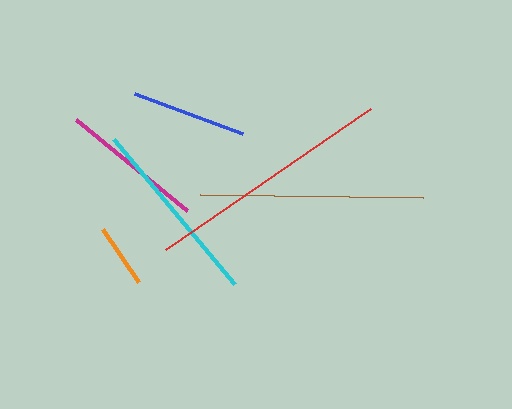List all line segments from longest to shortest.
From longest to shortest: red, brown, cyan, magenta, blue, orange.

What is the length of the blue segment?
The blue segment is approximately 115 pixels long.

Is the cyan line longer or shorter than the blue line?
The cyan line is longer than the blue line.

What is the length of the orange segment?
The orange segment is approximately 64 pixels long.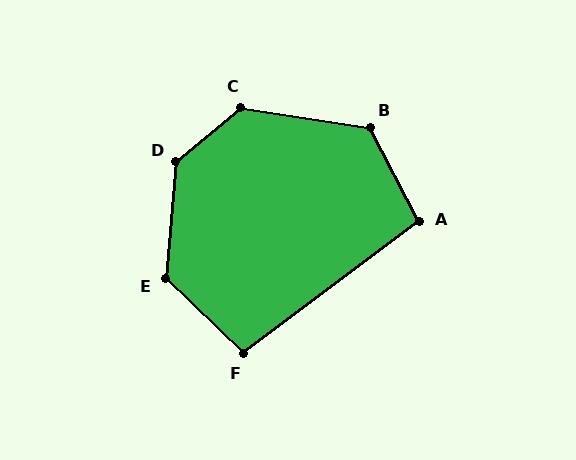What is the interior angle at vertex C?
Approximately 131 degrees (obtuse).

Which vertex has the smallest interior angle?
F, at approximately 99 degrees.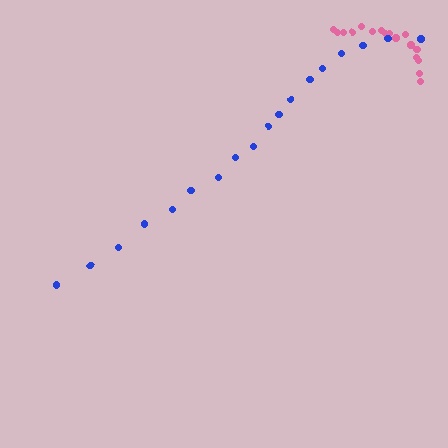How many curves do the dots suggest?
There are 2 distinct paths.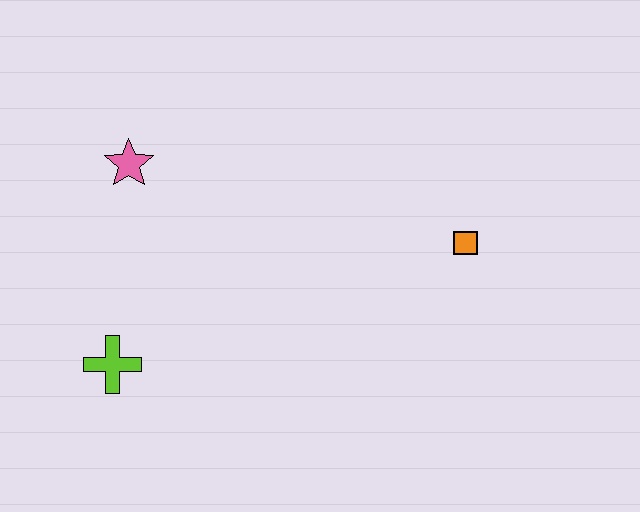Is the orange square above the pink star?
No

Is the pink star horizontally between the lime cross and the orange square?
Yes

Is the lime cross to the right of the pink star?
No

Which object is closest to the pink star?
The lime cross is closest to the pink star.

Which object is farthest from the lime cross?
The orange square is farthest from the lime cross.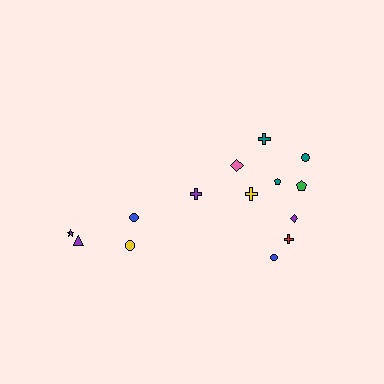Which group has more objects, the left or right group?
The right group.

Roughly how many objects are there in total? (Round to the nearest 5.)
Roughly 15 objects in total.